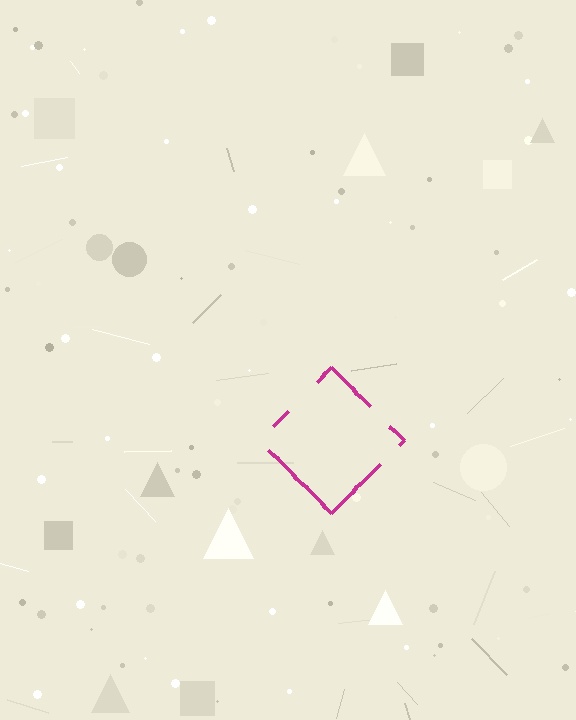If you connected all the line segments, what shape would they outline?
They would outline a diamond.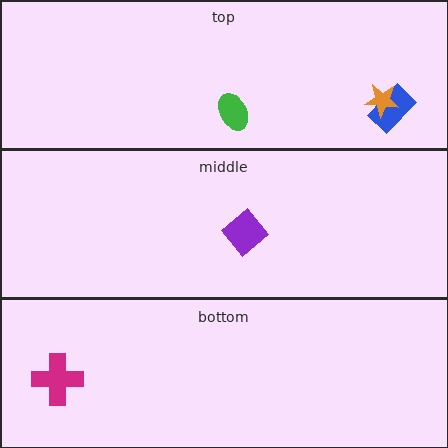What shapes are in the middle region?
The purple diamond.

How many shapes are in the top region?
3.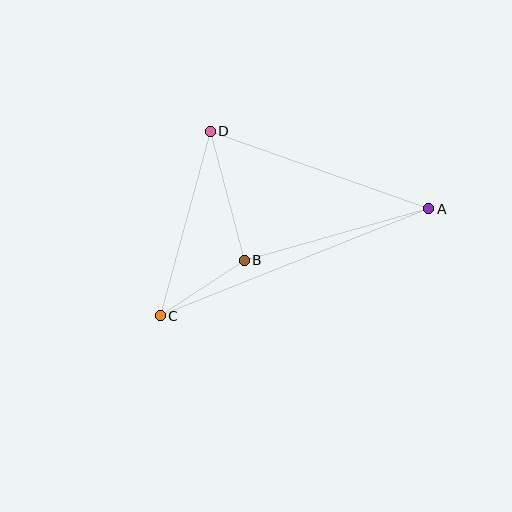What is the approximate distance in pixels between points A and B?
The distance between A and B is approximately 192 pixels.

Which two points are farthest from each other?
Points A and C are farthest from each other.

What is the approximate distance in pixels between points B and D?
The distance between B and D is approximately 133 pixels.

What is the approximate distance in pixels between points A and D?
The distance between A and D is approximately 232 pixels.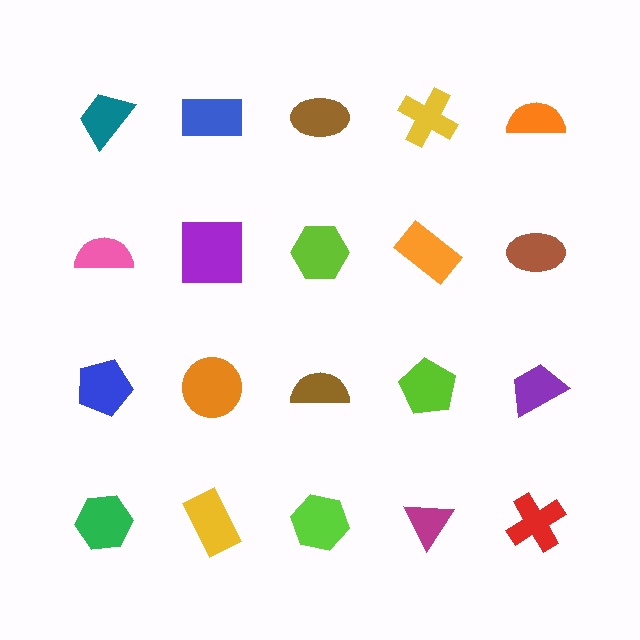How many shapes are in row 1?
5 shapes.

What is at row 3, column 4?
A lime pentagon.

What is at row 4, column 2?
A yellow rectangle.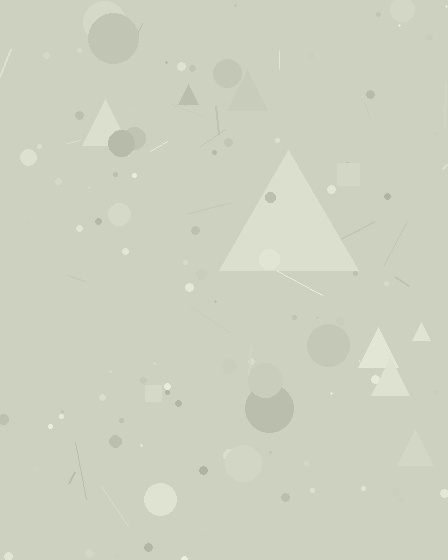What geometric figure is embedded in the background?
A triangle is embedded in the background.